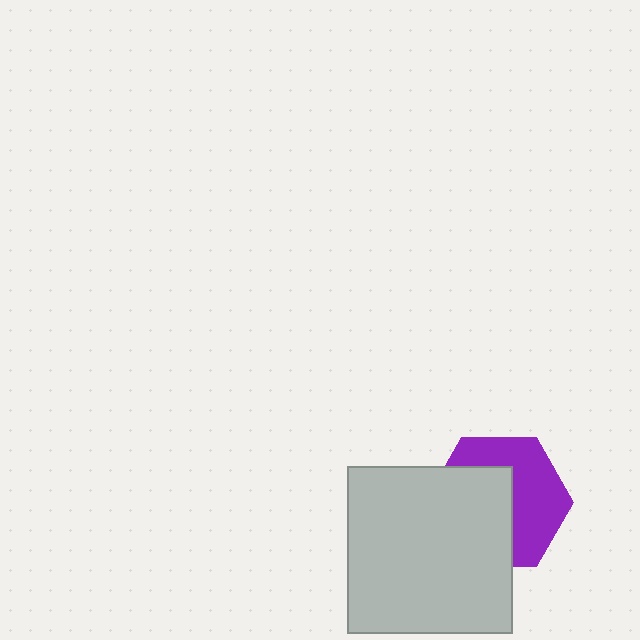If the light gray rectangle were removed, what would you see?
You would see the complete purple hexagon.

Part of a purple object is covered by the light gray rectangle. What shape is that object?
It is a hexagon.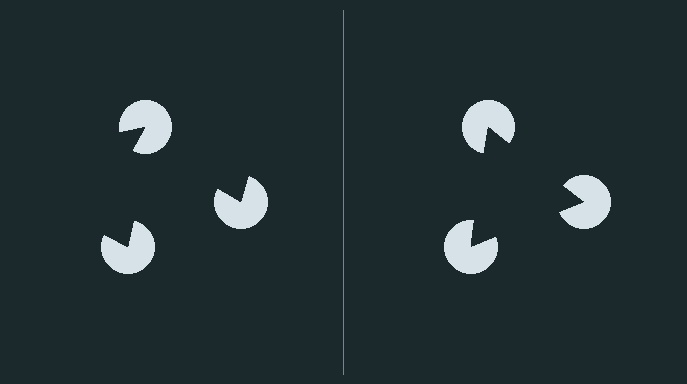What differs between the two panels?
The pac-man discs are positioned identically on both sides; only the wedge orientations differ. On the right they align to a triangle; on the left they are misaligned.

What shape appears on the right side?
An illusory triangle.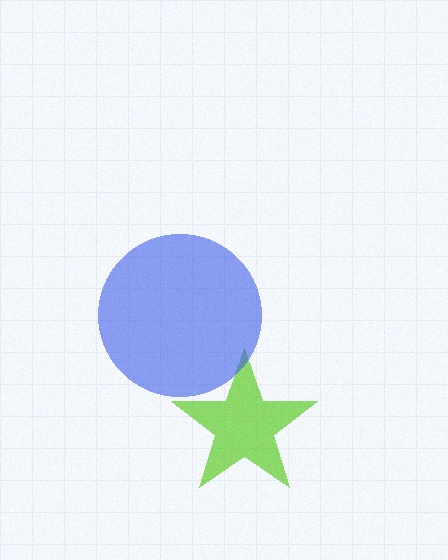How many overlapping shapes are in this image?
There are 2 overlapping shapes in the image.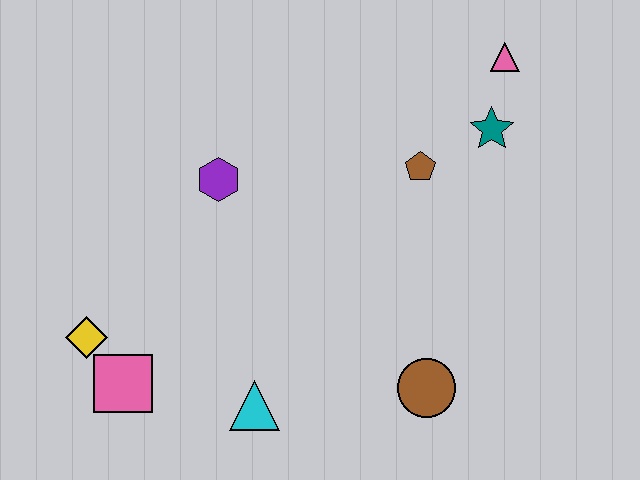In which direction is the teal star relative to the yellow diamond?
The teal star is to the right of the yellow diamond.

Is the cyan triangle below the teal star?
Yes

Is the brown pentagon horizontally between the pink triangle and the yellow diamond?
Yes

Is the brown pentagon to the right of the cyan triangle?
Yes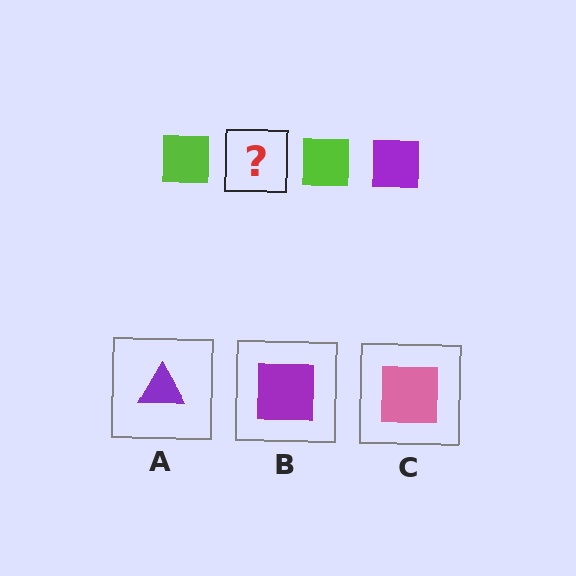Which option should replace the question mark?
Option B.